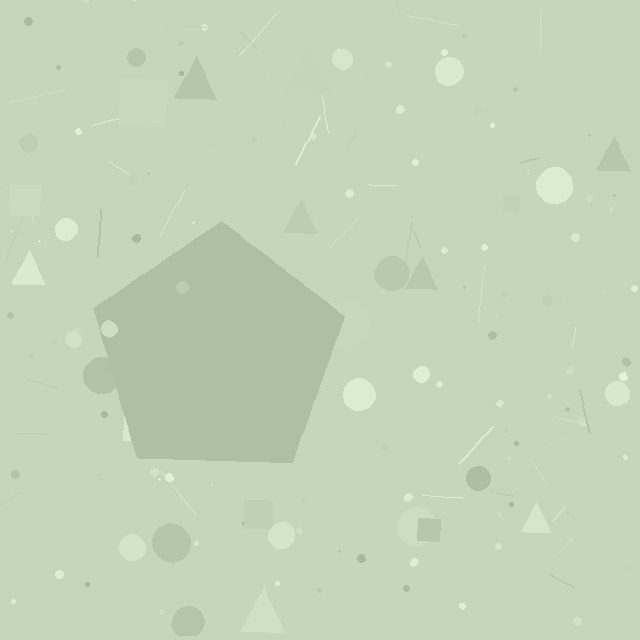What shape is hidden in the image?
A pentagon is hidden in the image.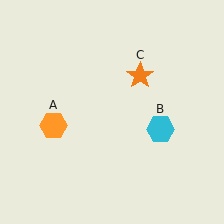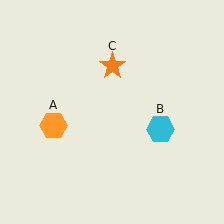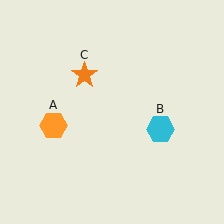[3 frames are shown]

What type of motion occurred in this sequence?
The orange star (object C) rotated counterclockwise around the center of the scene.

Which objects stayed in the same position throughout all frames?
Orange hexagon (object A) and cyan hexagon (object B) remained stationary.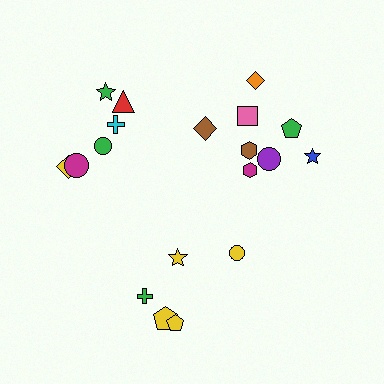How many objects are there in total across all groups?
There are 19 objects.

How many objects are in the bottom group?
There are 5 objects.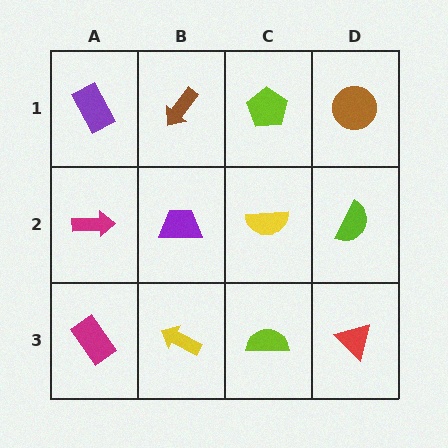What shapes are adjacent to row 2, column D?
A brown circle (row 1, column D), a red triangle (row 3, column D), a yellow semicircle (row 2, column C).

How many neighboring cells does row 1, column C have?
3.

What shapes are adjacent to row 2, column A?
A purple rectangle (row 1, column A), a magenta rectangle (row 3, column A), a purple trapezoid (row 2, column B).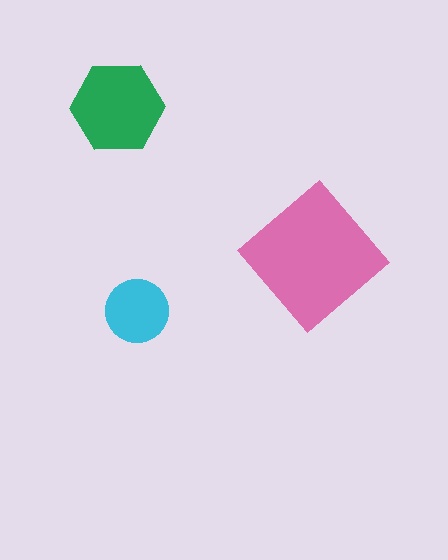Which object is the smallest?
The cyan circle.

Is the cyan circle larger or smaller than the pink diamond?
Smaller.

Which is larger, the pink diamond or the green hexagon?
The pink diamond.